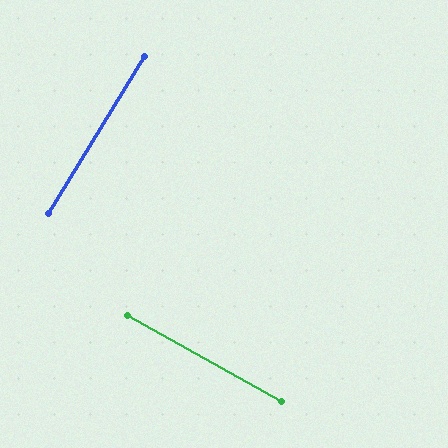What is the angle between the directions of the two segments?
Approximately 88 degrees.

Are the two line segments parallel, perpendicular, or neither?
Perpendicular — they meet at approximately 88°.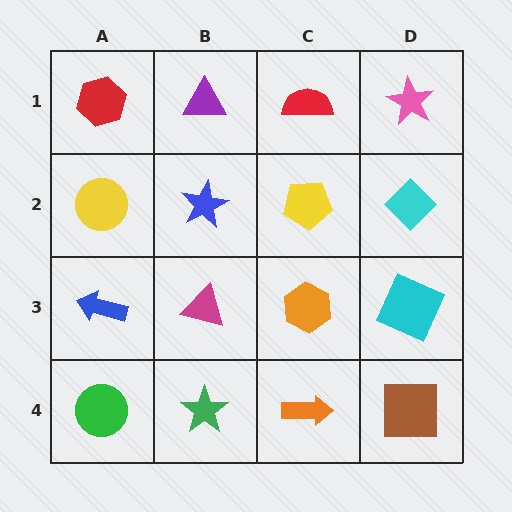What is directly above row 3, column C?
A yellow pentagon.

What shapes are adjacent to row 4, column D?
A cyan square (row 3, column D), an orange arrow (row 4, column C).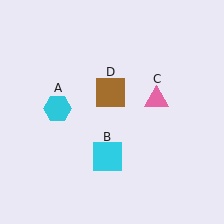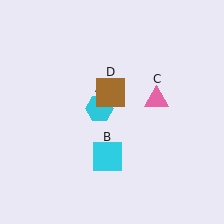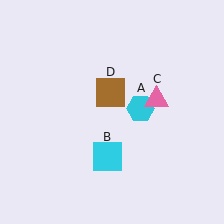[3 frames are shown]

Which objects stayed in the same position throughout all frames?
Cyan square (object B) and pink triangle (object C) and brown square (object D) remained stationary.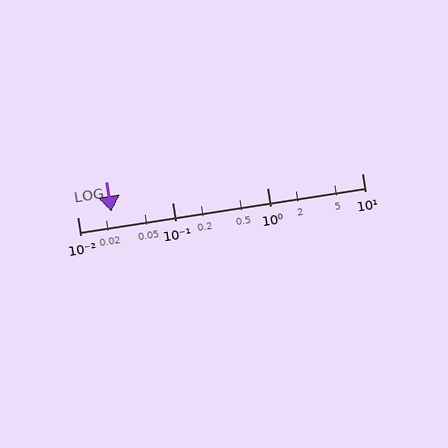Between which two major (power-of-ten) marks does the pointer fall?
The pointer is between 0.01 and 0.1.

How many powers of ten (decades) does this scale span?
The scale spans 3 decades, from 0.01 to 10.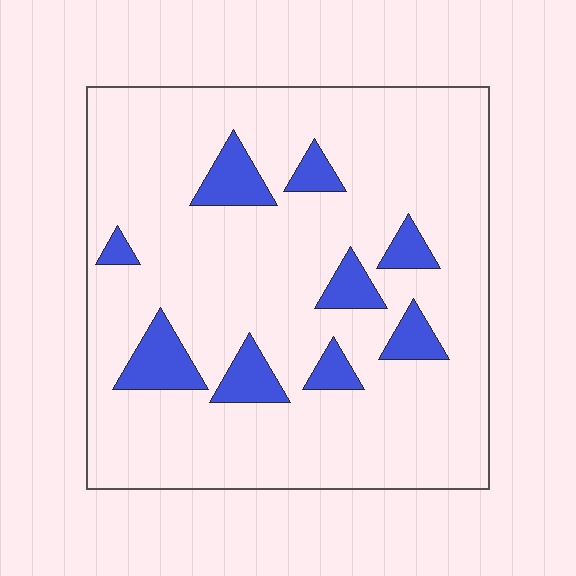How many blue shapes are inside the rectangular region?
9.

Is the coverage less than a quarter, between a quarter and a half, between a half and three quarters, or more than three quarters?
Less than a quarter.